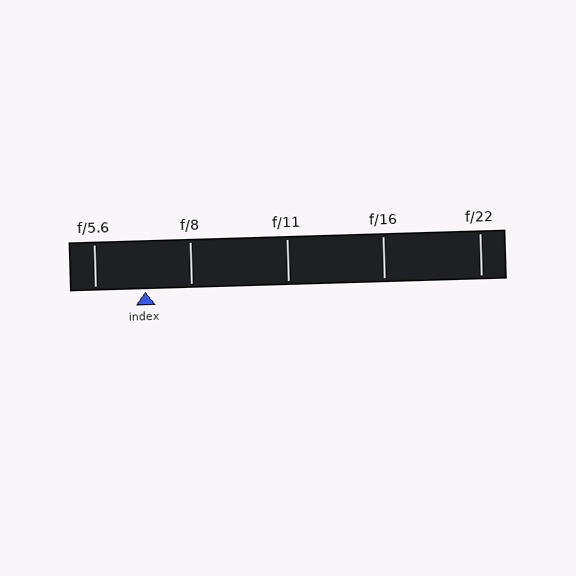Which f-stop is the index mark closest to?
The index mark is closest to f/8.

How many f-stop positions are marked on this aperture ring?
There are 5 f-stop positions marked.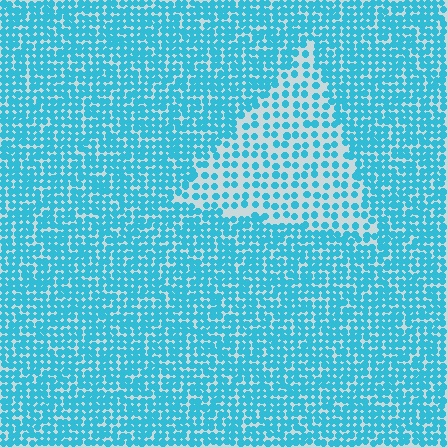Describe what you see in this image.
The image contains small cyan elements arranged at two different densities. A triangle-shaped region is visible where the elements are less densely packed than the surrounding area.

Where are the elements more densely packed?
The elements are more densely packed outside the triangle boundary.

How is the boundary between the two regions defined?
The boundary is defined by a change in element density (approximately 2.1x ratio). All elements are the same color, size, and shape.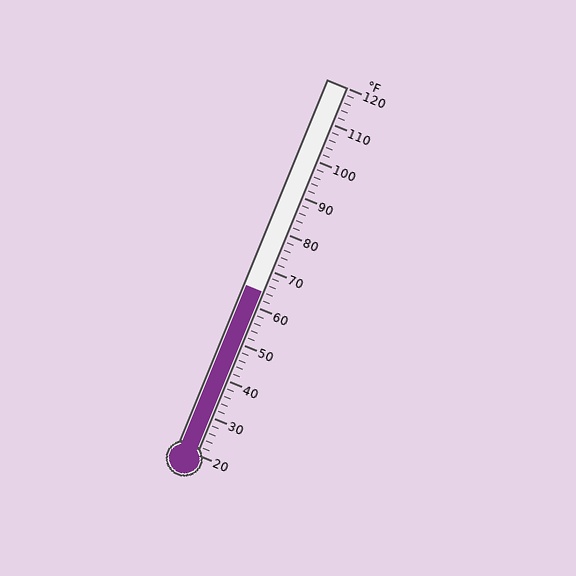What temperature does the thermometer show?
The thermometer shows approximately 64°F.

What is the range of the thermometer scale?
The thermometer scale ranges from 20°F to 120°F.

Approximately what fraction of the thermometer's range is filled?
The thermometer is filled to approximately 45% of its range.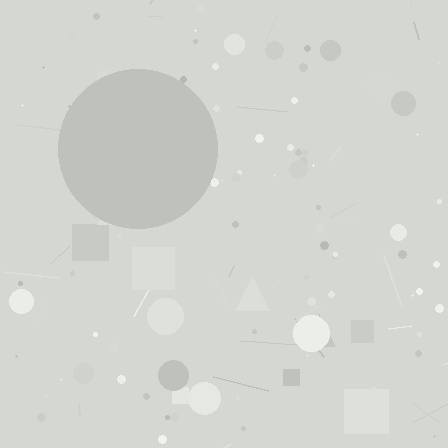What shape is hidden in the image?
A circle is hidden in the image.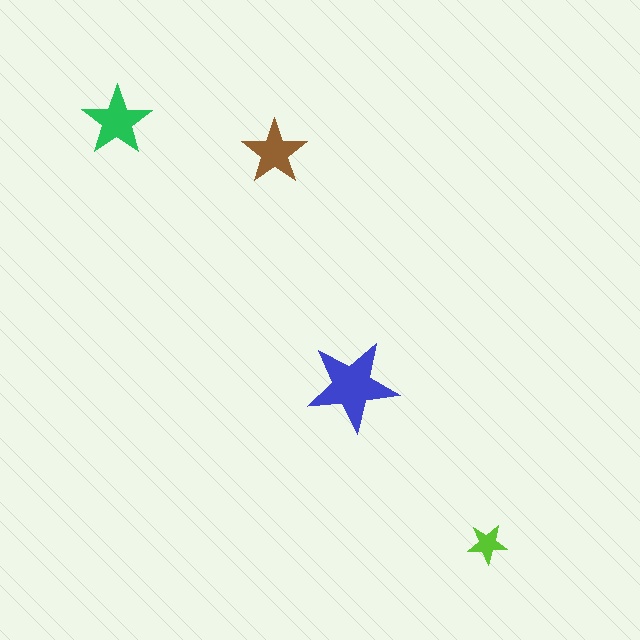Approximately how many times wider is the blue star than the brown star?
About 1.5 times wider.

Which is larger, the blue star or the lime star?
The blue one.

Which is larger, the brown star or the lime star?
The brown one.